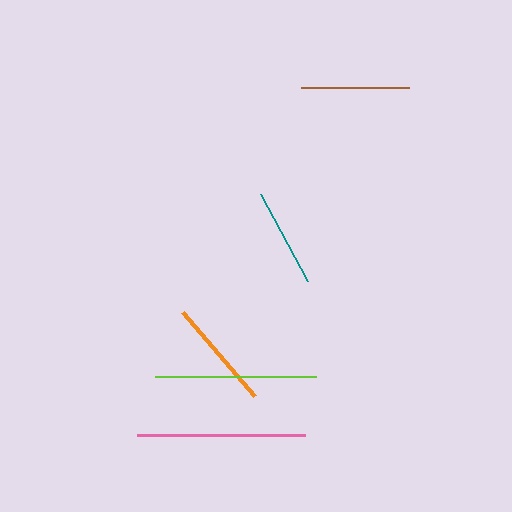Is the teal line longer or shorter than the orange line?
The orange line is longer than the teal line.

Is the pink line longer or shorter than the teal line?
The pink line is longer than the teal line.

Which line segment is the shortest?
The teal line is the shortest at approximately 99 pixels.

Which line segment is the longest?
The pink line is the longest at approximately 167 pixels.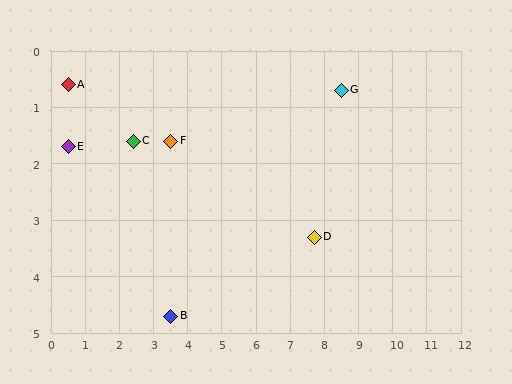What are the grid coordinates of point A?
Point A is at approximately (0.5, 0.6).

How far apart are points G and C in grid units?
Points G and C are about 6.2 grid units apart.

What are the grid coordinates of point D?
Point D is at approximately (7.7, 3.3).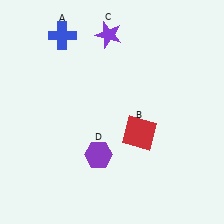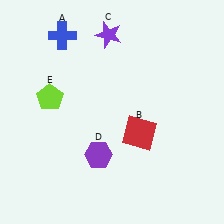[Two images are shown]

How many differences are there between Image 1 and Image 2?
There is 1 difference between the two images.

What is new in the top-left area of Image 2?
A lime pentagon (E) was added in the top-left area of Image 2.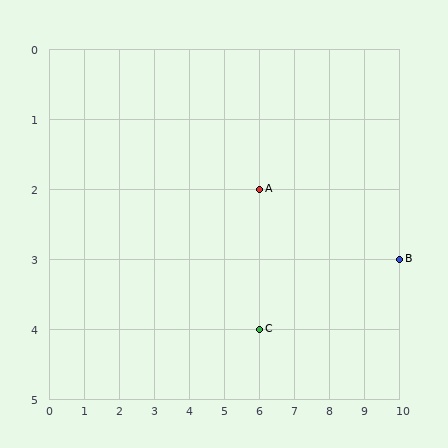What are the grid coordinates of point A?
Point A is at grid coordinates (6, 2).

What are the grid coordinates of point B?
Point B is at grid coordinates (10, 3).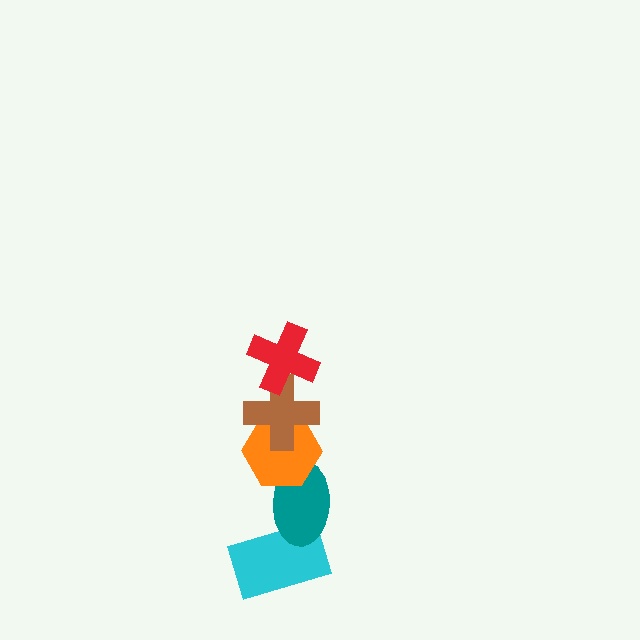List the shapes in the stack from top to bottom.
From top to bottom: the red cross, the brown cross, the orange hexagon, the teal ellipse, the cyan rectangle.